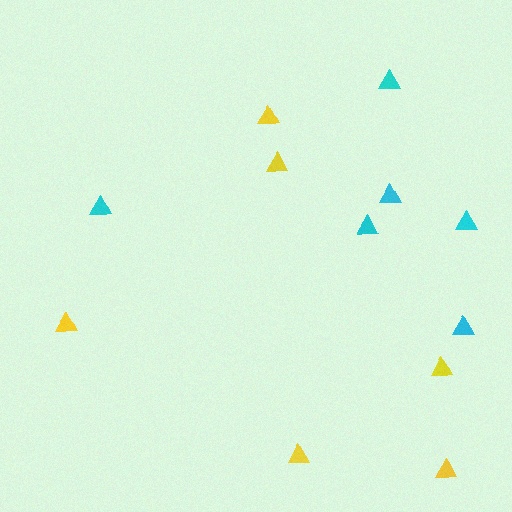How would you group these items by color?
There are 2 groups: one group of cyan triangles (6) and one group of yellow triangles (6).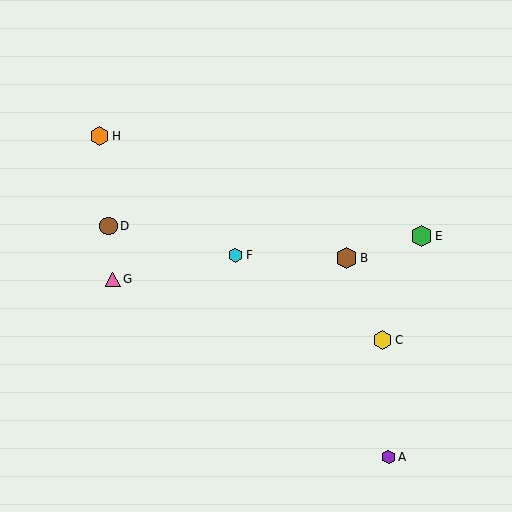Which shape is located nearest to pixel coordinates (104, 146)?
The orange hexagon (labeled H) at (100, 136) is nearest to that location.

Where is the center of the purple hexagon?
The center of the purple hexagon is at (388, 457).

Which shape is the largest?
The green hexagon (labeled E) is the largest.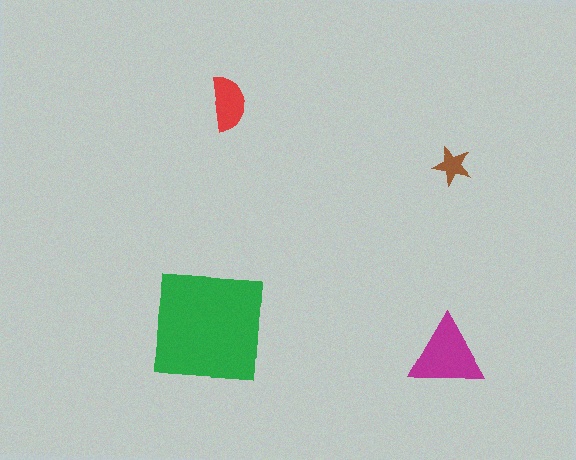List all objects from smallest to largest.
The brown star, the red semicircle, the magenta triangle, the green square.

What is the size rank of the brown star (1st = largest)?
4th.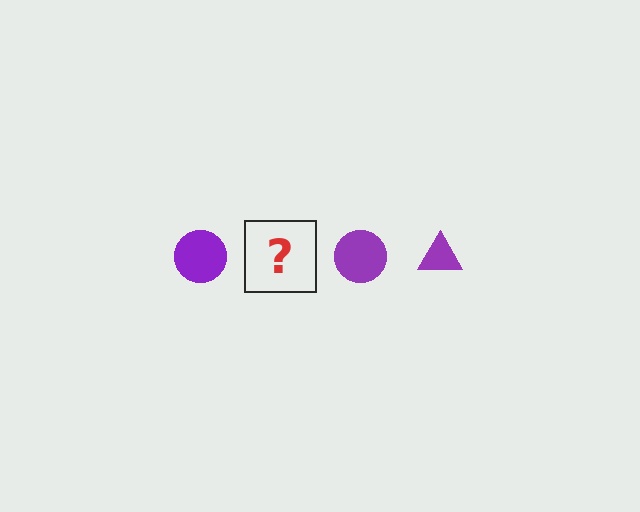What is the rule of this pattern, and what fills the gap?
The rule is that the pattern cycles through circle, triangle shapes in purple. The gap should be filled with a purple triangle.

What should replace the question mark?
The question mark should be replaced with a purple triangle.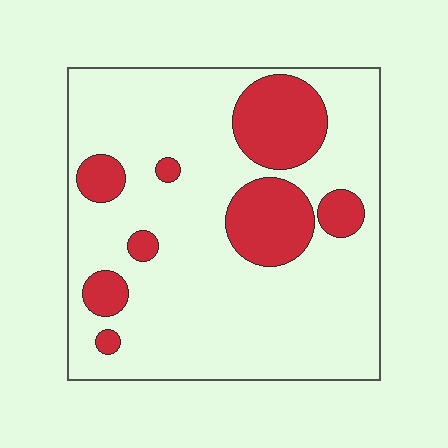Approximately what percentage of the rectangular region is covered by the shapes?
Approximately 20%.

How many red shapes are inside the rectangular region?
8.